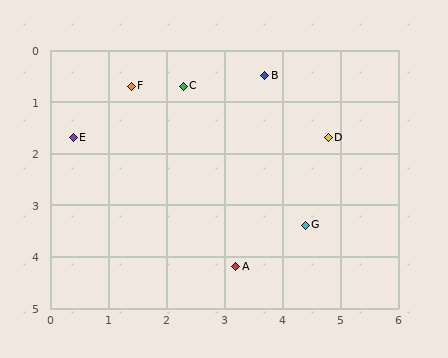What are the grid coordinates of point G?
Point G is at approximately (4.4, 3.4).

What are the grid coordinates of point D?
Point D is at approximately (4.8, 1.7).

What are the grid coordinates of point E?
Point E is at approximately (0.4, 1.7).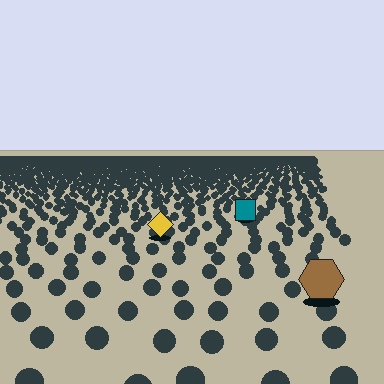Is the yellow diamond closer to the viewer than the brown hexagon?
No. The brown hexagon is closer — you can tell from the texture gradient: the ground texture is coarser near it.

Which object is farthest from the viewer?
The teal square is farthest from the viewer. It appears smaller and the ground texture around it is denser.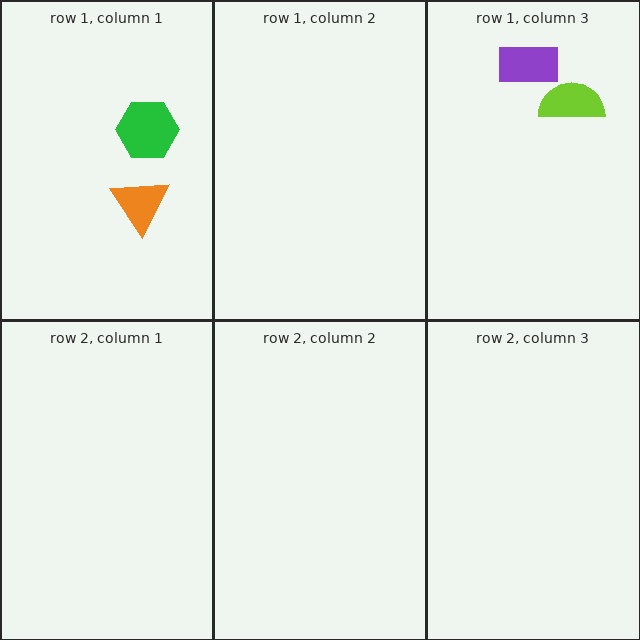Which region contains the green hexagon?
The row 1, column 1 region.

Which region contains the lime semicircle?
The row 1, column 3 region.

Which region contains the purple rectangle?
The row 1, column 3 region.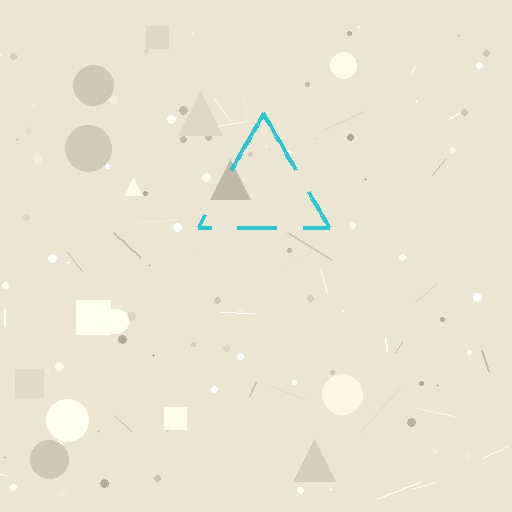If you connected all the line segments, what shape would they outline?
They would outline a triangle.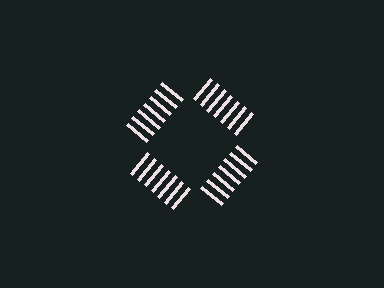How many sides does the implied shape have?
4 sides — the line-ends trace a square.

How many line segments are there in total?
28 — 7 along each of the 4 edges.